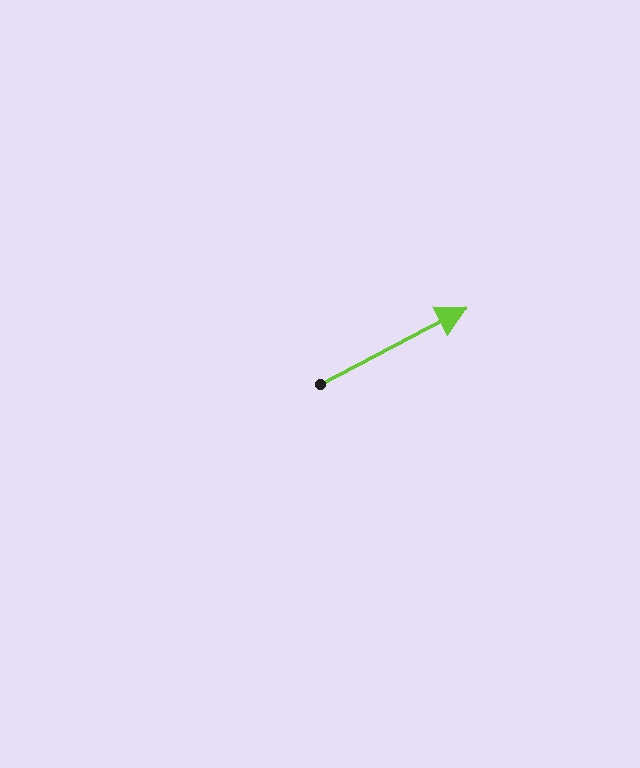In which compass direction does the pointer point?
Northeast.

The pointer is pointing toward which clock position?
Roughly 2 o'clock.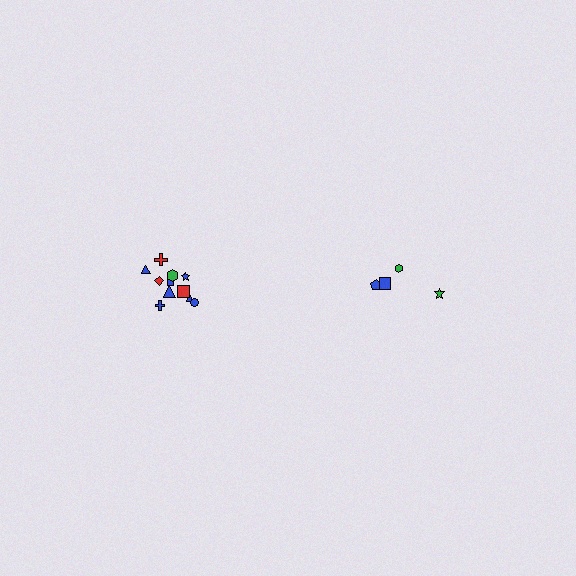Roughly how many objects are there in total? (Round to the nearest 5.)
Roughly 15 objects in total.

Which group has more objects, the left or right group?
The left group.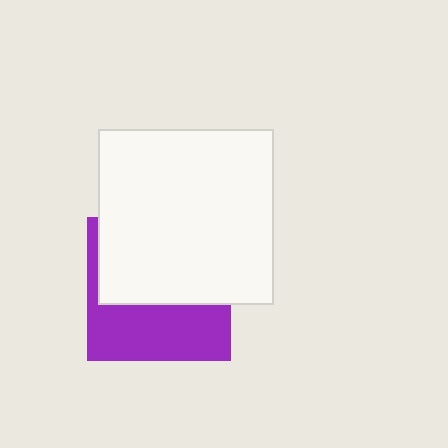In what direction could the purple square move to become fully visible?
The purple square could move down. That would shift it out from behind the white square entirely.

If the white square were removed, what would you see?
You would see the complete purple square.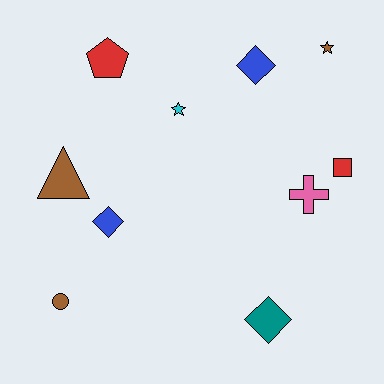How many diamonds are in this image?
There are 3 diamonds.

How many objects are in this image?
There are 10 objects.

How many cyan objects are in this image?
There is 1 cyan object.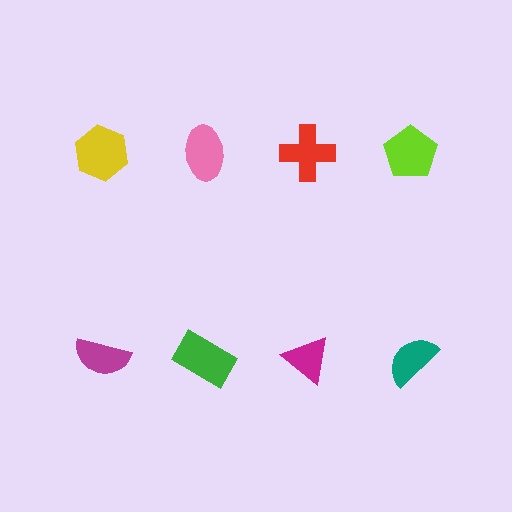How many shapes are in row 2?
4 shapes.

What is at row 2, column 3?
A magenta triangle.